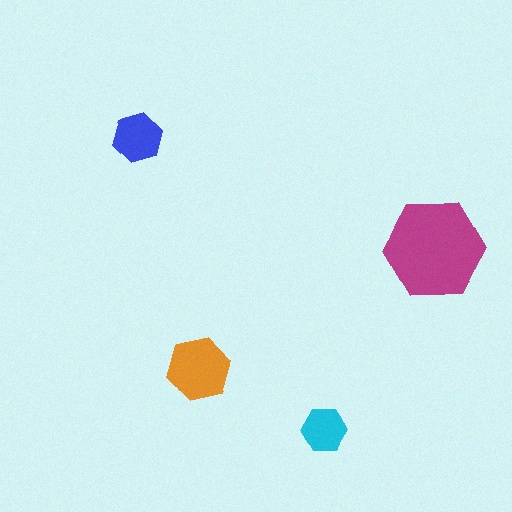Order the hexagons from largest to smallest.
the magenta one, the orange one, the blue one, the cyan one.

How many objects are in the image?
There are 4 objects in the image.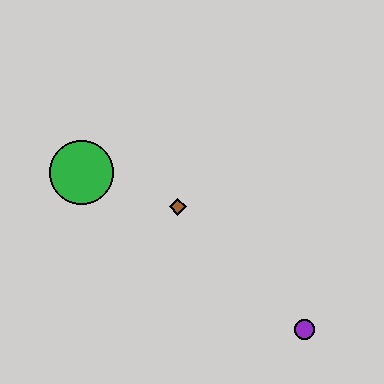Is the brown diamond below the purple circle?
No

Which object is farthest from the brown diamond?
The purple circle is farthest from the brown diamond.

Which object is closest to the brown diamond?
The green circle is closest to the brown diamond.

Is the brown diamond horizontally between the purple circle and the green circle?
Yes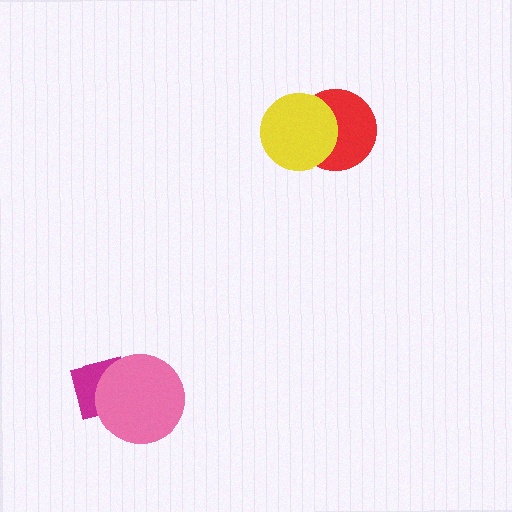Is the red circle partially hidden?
Yes, it is partially covered by another shape.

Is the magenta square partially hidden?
Yes, it is partially covered by another shape.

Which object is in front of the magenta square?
The pink circle is in front of the magenta square.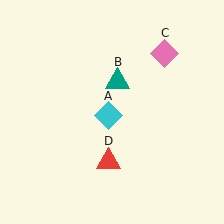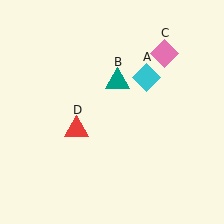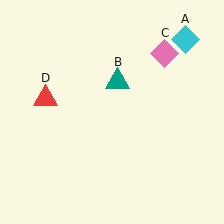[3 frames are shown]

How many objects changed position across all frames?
2 objects changed position: cyan diamond (object A), red triangle (object D).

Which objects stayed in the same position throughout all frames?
Teal triangle (object B) and pink diamond (object C) remained stationary.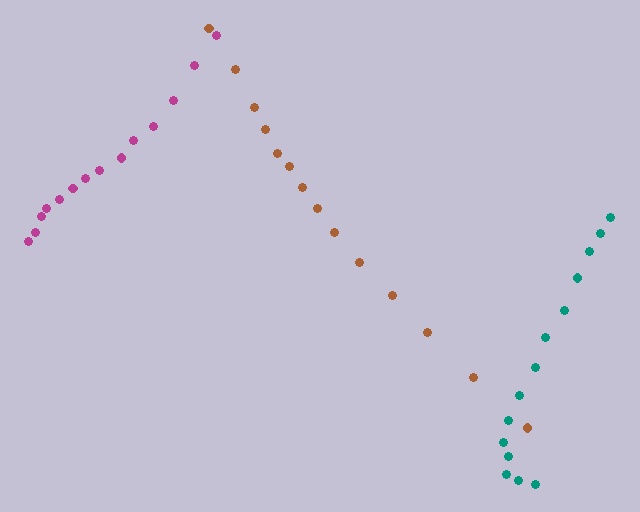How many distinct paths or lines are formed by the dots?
There are 3 distinct paths.